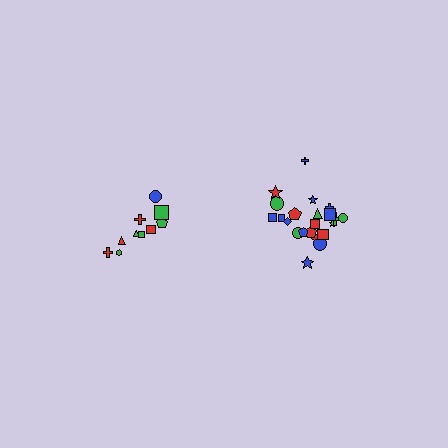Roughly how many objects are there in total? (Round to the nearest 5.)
Roughly 30 objects in total.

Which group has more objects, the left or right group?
The right group.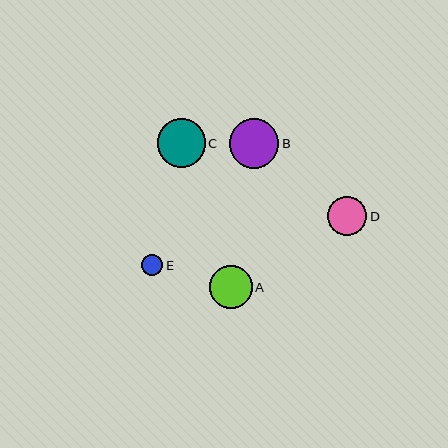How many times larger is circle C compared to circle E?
Circle C is approximately 2.3 times the size of circle E.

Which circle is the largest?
Circle B is the largest with a size of approximately 49 pixels.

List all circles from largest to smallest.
From largest to smallest: B, C, A, D, E.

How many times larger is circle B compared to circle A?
Circle B is approximately 1.1 times the size of circle A.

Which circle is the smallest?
Circle E is the smallest with a size of approximately 21 pixels.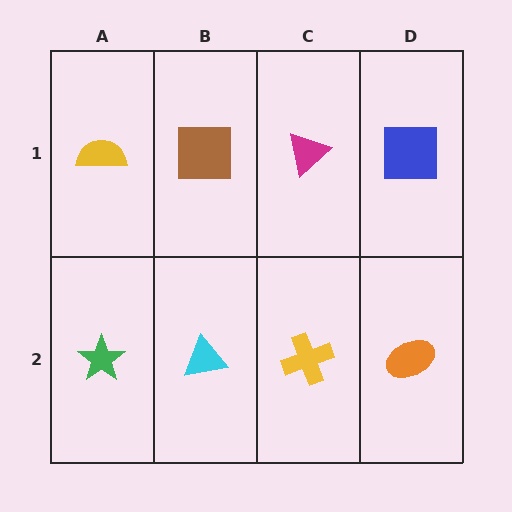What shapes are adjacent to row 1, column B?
A cyan triangle (row 2, column B), a yellow semicircle (row 1, column A), a magenta triangle (row 1, column C).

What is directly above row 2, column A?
A yellow semicircle.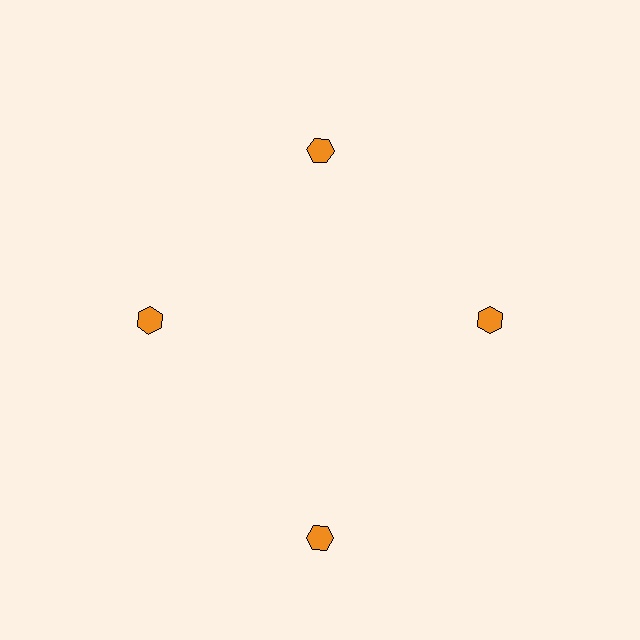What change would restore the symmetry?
The symmetry would be restored by moving it inward, back onto the ring so that all 4 hexagons sit at equal angles and equal distance from the center.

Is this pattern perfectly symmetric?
No. The 4 orange hexagons are arranged in a ring, but one element near the 6 o'clock position is pushed outward from the center, breaking the 4-fold rotational symmetry.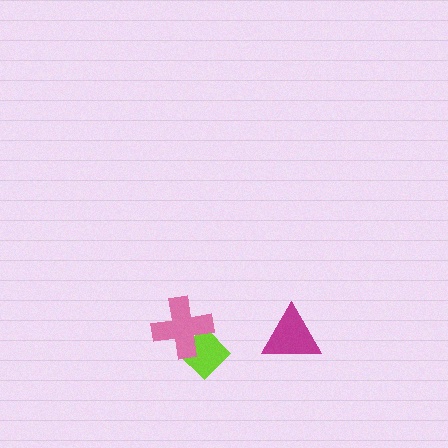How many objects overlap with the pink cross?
1 object overlaps with the pink cross.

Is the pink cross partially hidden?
No, no other shape covers it.